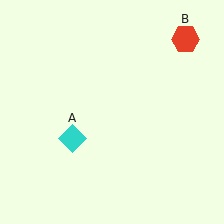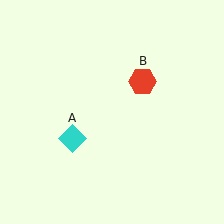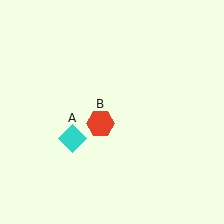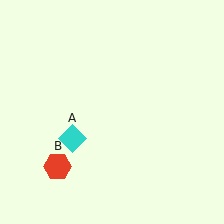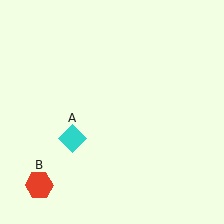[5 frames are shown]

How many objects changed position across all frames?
1 object changed position: red hexagon (object B).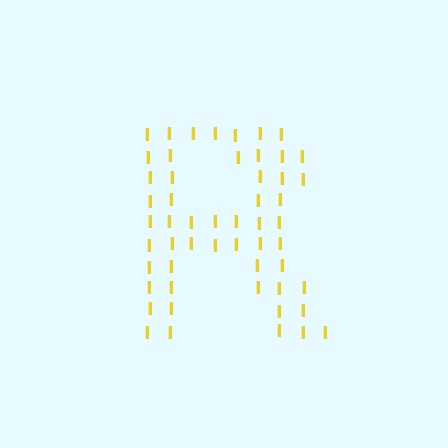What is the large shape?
The large shape is the letter R.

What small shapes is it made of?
It is made of small letter I's.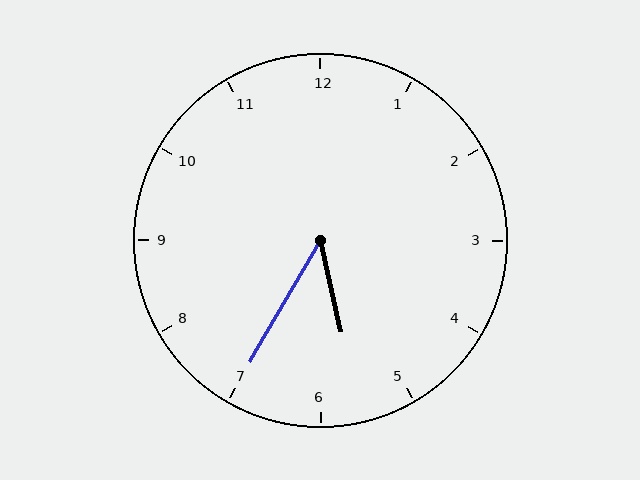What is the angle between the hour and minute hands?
Approximately 42 degrees.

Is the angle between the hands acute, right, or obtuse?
It is acute.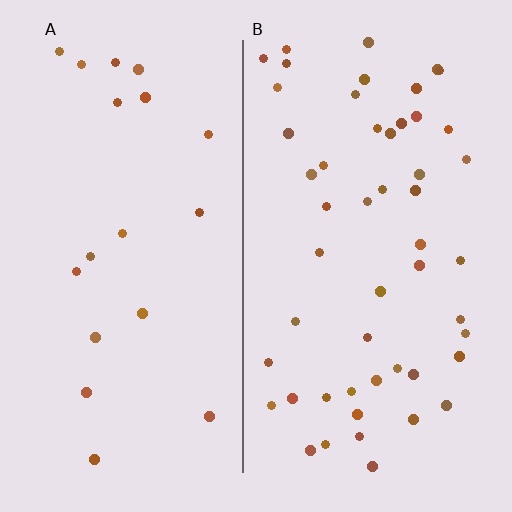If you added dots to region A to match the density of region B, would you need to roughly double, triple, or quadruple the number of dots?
Approximately triple.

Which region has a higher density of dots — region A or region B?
B (the right).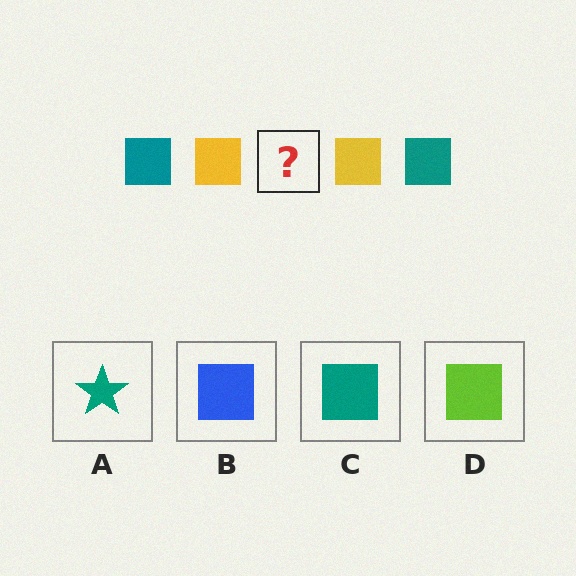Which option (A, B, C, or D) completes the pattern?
C.